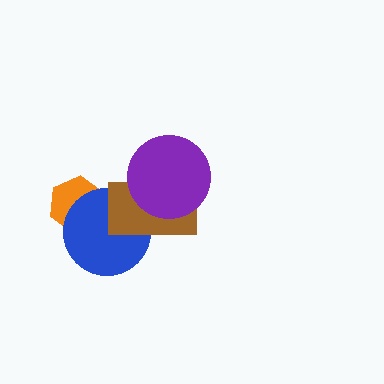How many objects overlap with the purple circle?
1 object overlaps with the purple circle.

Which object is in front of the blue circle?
The brown rectangle is in front of the blue circle.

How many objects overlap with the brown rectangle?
2 objects overlap with the brown rectangle.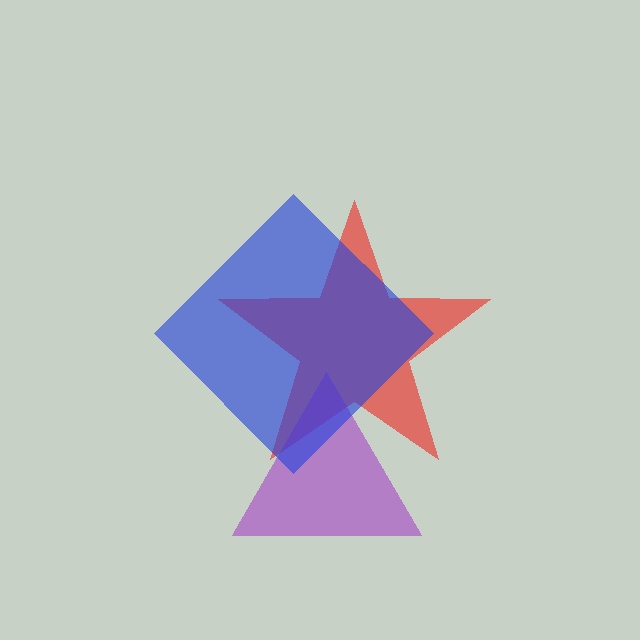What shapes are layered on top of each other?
The layered shapes are: a red star, a purple triangle, a blue diamond.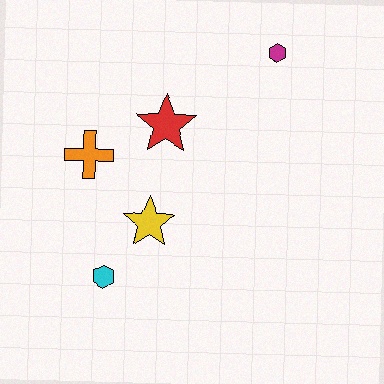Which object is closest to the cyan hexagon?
The yellow star is closest to the cyan hexagon.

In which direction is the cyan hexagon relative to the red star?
The cyan hexagon is below the red star.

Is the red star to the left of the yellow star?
No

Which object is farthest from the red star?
The cyan hexagon is farthest from the red star.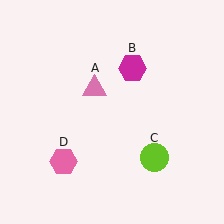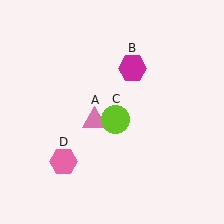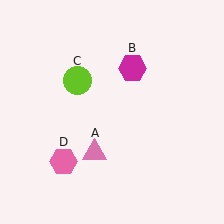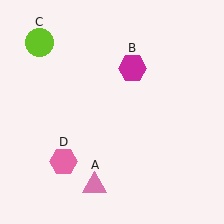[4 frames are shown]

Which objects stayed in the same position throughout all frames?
Magenta hexagon (object B) and pink hexagon (object D) remained stationary.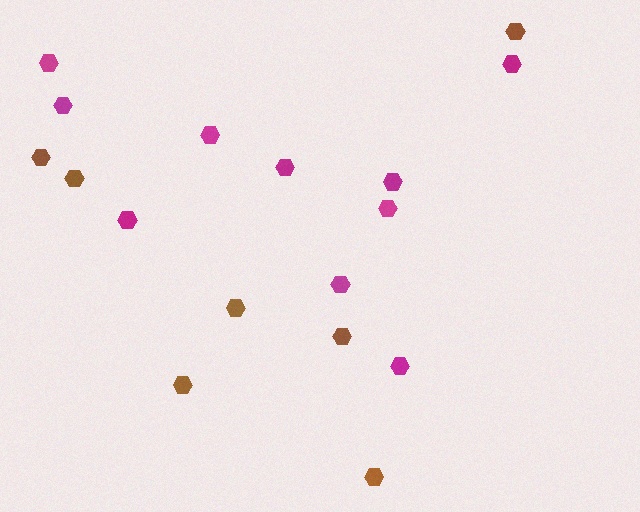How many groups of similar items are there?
There are 2 groups: one group of brown hexagons (7) and one group of magenta hexagons (10).